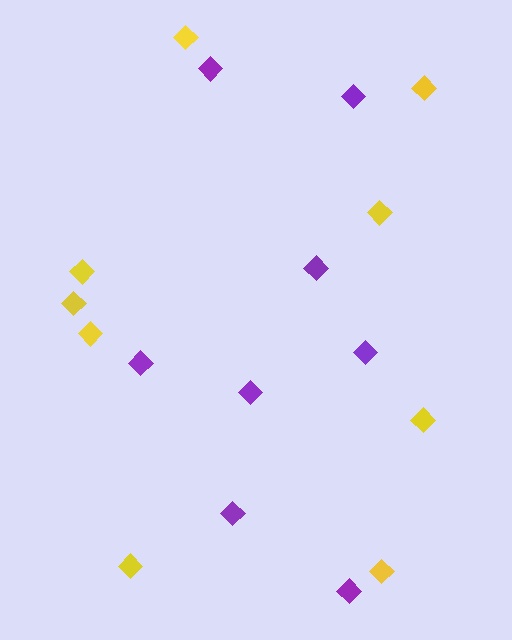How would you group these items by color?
There are 2 groups: one group of purple diamonds (8) and one group of yellow diamonds (9).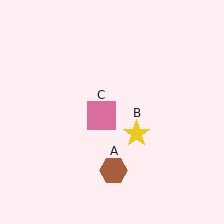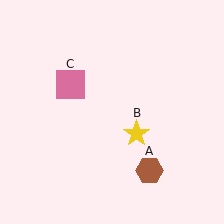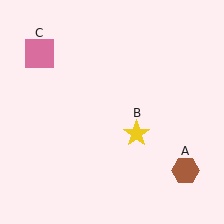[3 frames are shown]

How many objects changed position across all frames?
2 objects changed position: brown hexagon (object A), pink square (object C).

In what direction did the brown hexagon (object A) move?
The brown hexagon (object A) moved right.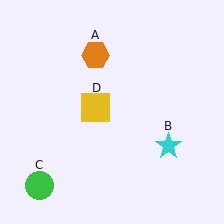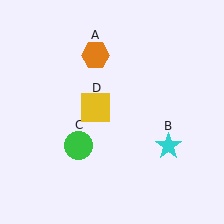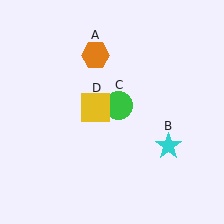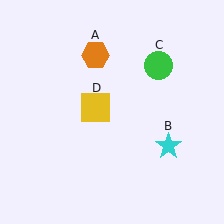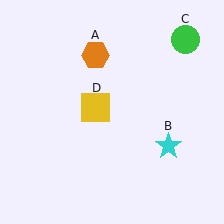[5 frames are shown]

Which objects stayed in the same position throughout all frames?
Orange hexagon (object A) and cyan star (object B) and yellow square (object D) remained stationary.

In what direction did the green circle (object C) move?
The green circle (object C) moved up and to the right.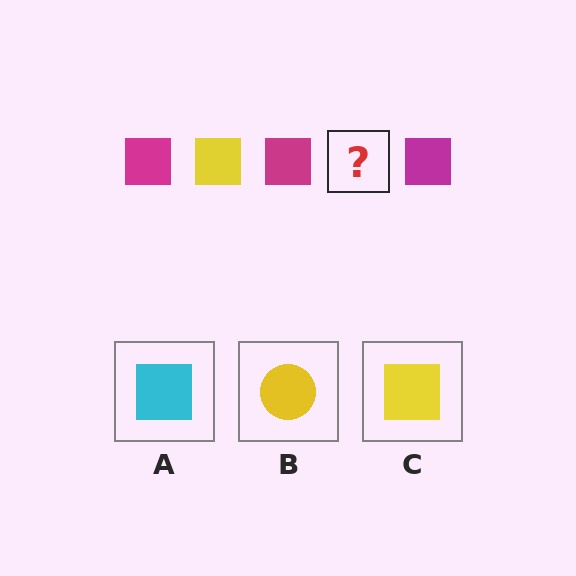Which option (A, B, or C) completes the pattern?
C.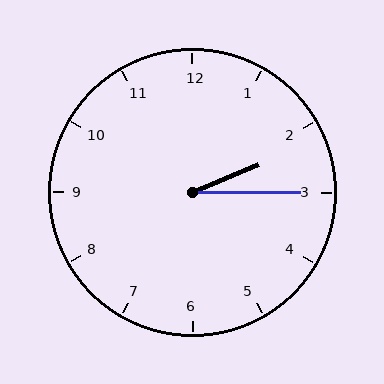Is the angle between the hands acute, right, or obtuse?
It is acute.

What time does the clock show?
2:15.